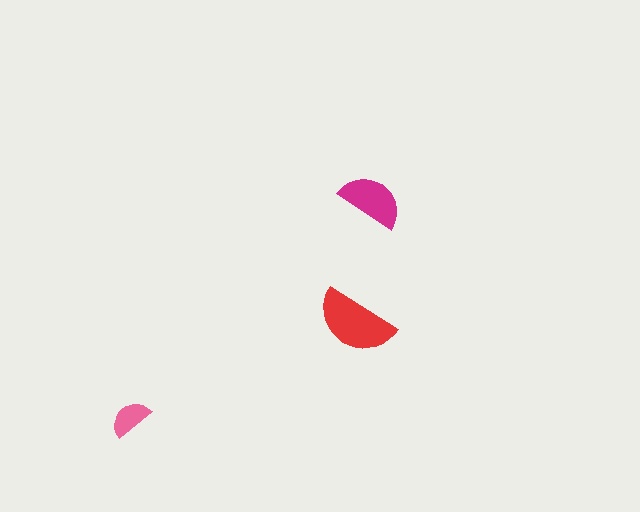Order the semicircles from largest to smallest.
the red one, the magenta one, the pink one.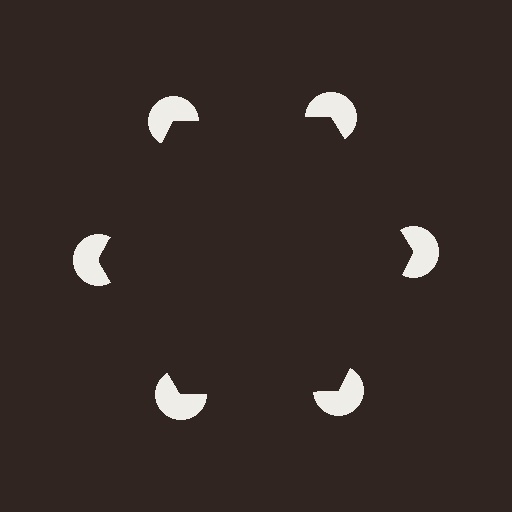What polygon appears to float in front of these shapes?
An illusory hexagon — its edges are inferred from the aligned wedge cuts in the pac-man discs, not physically drawn.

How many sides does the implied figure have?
6 sides.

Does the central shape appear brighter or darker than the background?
It typically appears slightly darker than the background, even though no actual brightness change is drawn.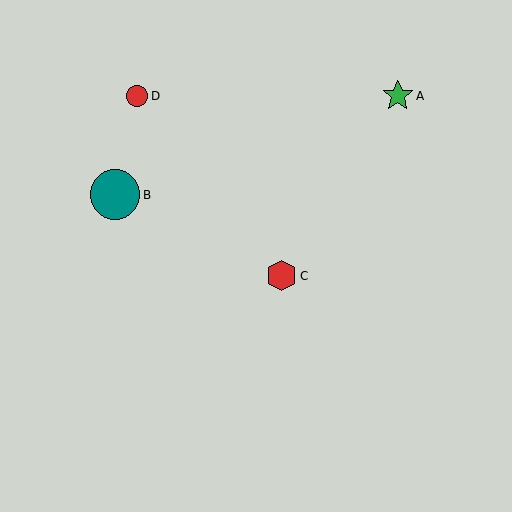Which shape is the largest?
The teal circle (labeled B) is the largest.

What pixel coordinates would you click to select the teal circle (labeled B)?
Click at (115, 195) to select the teal circle B.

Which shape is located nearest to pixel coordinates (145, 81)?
The red circle (labeled D) at (137, 96) is nearest to that location.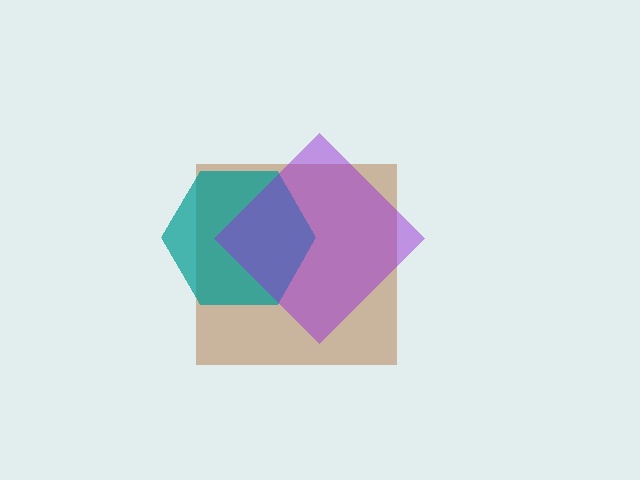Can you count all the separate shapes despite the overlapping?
Yes, there are 3 separate shapes.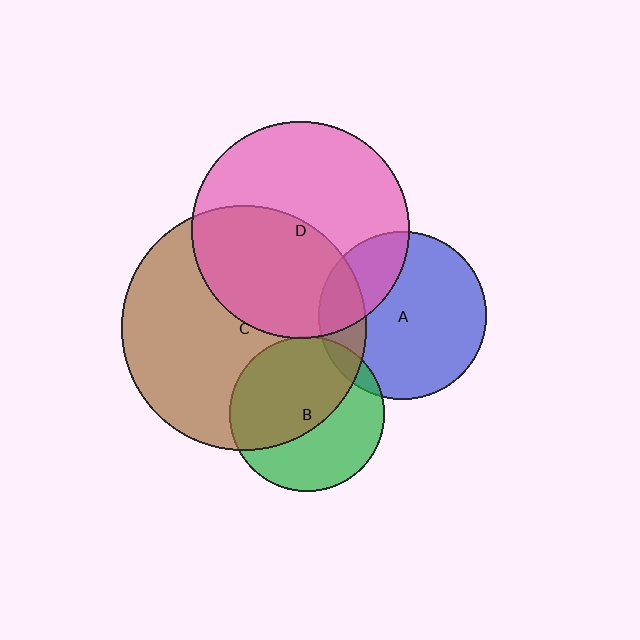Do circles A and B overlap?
Yes.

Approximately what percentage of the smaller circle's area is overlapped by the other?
Approximately 5%.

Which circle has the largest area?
Circle C (brown).